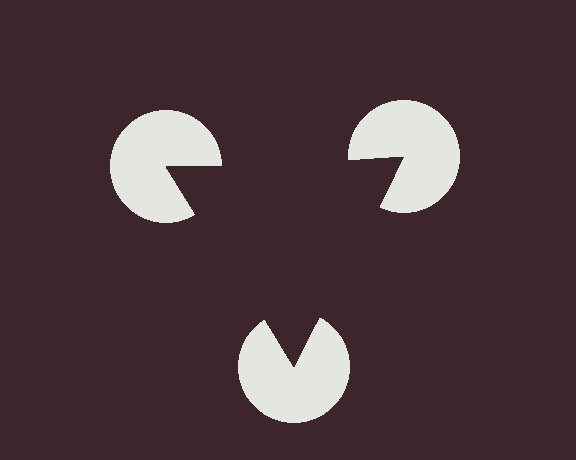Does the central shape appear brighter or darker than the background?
It typically appears slightly darker than the background, even though no actual brightness change is drawn.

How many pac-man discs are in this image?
There are 3 — one at each vertex of the illusory triangle.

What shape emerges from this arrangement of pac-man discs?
An illusory triangle — its edges are inferred from the aligned wedge cuts in the pac-man discs, not physically drawn.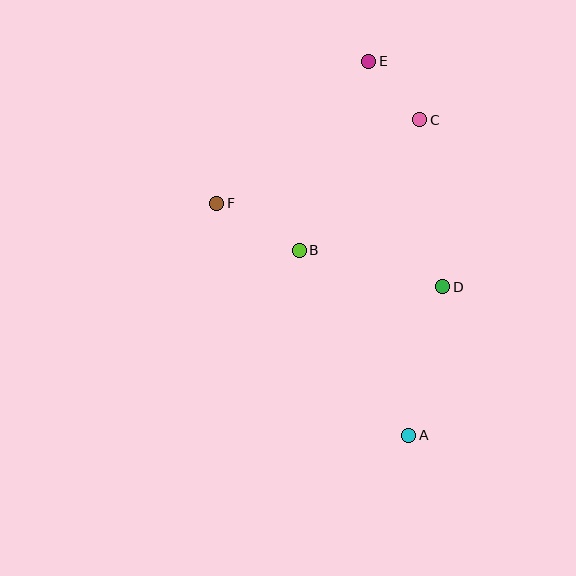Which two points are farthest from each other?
Points A and E are farthest from each other.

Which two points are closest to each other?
Points C and E are closest to each other.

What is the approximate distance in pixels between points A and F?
The distance between A and F is approximately 301 pixels.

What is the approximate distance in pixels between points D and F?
The distance between D and F is approximately 241 pixels.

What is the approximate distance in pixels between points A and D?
The distance between A and D is approximately 152 pixels.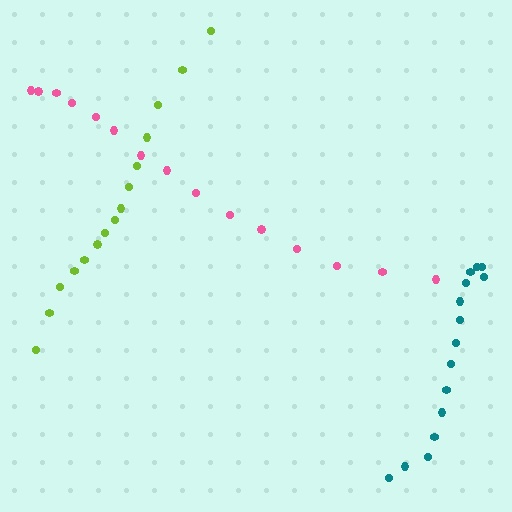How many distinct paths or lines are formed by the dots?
There are 3 distinct paths.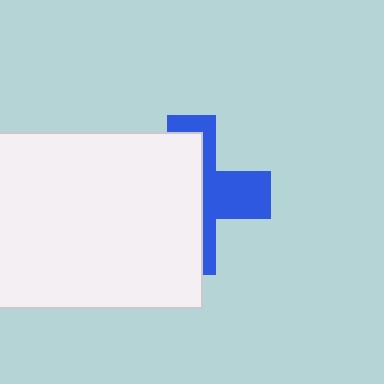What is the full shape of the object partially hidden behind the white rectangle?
The partially hidden object is a blue cross.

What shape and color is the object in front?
The object in front is a white rectangle.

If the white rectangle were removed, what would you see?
You would see the complete blue cross.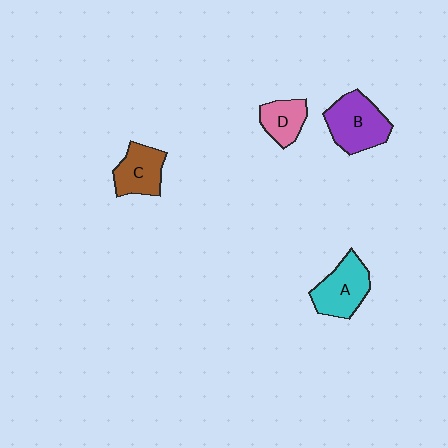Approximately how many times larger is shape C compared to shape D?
Approximately 1.3 times.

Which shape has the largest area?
Shape B (purple).